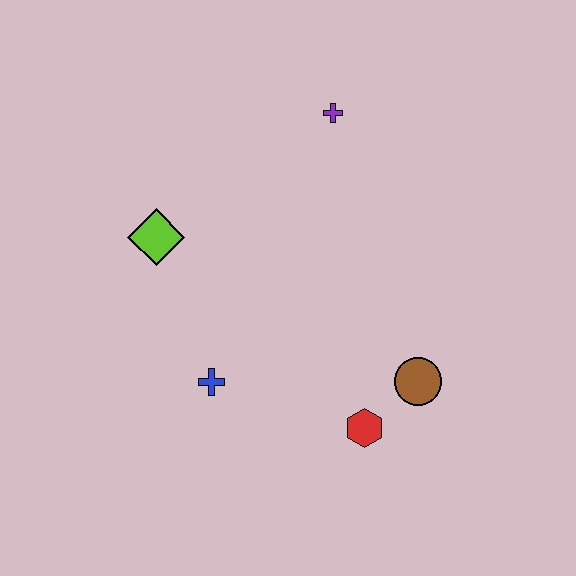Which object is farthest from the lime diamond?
The brown circle is farthest from the lime diamond.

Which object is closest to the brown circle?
The red hexagon is closest to the brown circle.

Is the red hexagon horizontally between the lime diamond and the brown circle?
Yes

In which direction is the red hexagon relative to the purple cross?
The red hexagon is below the purple cross.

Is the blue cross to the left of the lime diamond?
No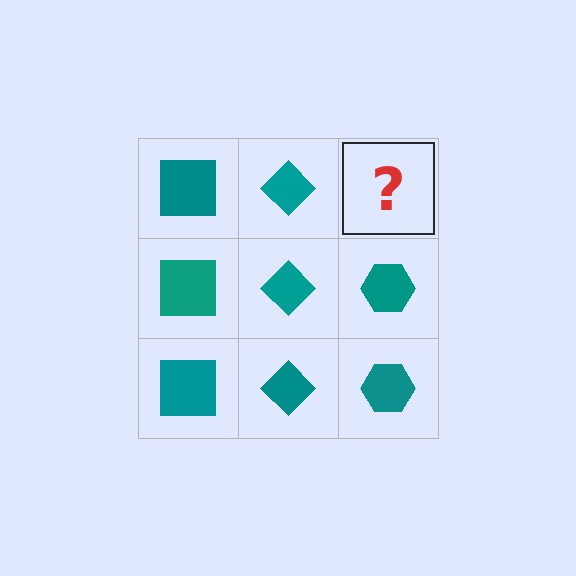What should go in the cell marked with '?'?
The missing cell should contain a teal hexagon.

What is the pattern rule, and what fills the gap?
The rule is that each column has a consistent shape. The gap should be filled with a teal hexagon.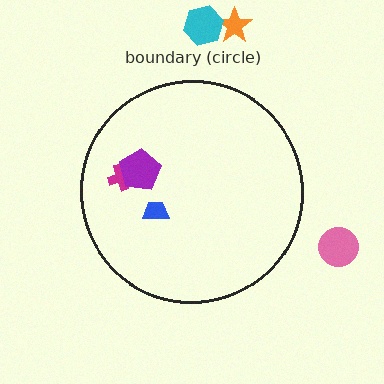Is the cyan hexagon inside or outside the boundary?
Outside.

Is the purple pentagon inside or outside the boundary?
Inside.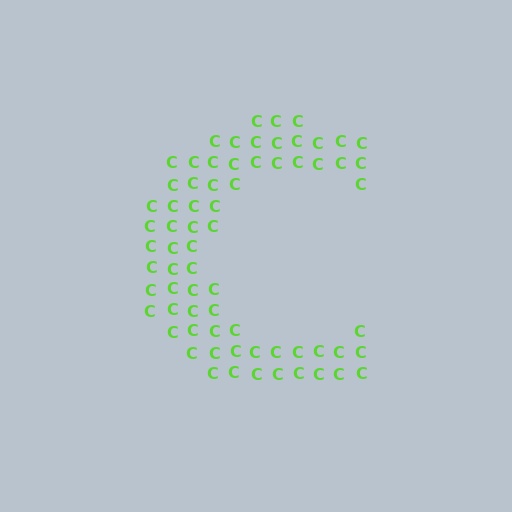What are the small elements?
The small elements are letter C's.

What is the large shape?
The large shape is the letter C.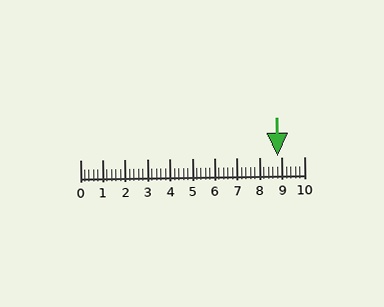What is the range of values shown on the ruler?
The ruler shows values from 0 to 10.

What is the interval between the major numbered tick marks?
The major tick marks are spaced 1 units apart.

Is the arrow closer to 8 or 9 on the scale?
The arrow is closer to 9.